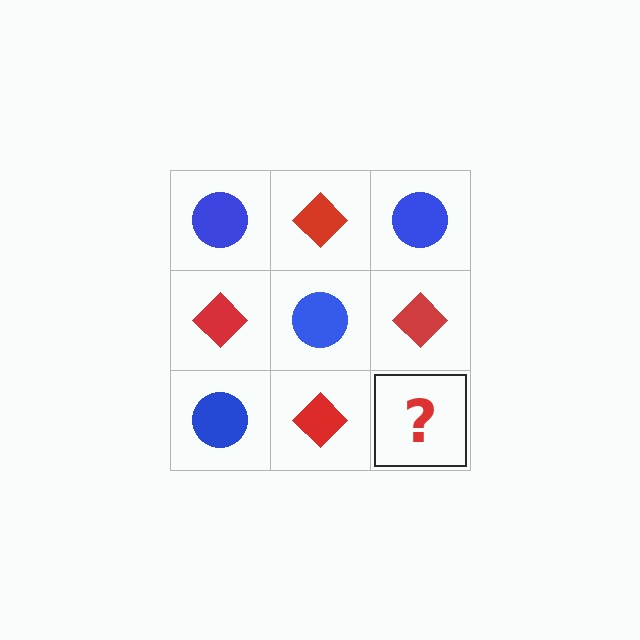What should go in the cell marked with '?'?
The missing cell should contain a blue circle.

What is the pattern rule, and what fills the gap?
The rule is that it alternates blue circle and red diamond in a checkerboard pattern. The gap should be filled with a blue circle.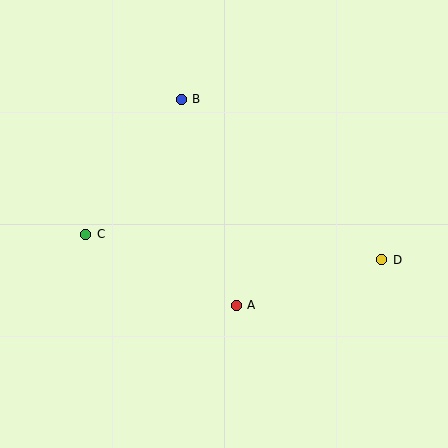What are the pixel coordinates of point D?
Point D is at (382, 260).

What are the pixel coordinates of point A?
Point A is at (236, 305).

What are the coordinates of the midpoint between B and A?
The midpoint between B and A is at (209, 202).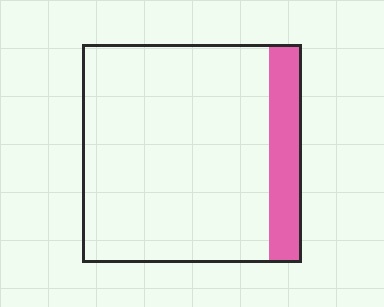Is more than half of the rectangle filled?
No.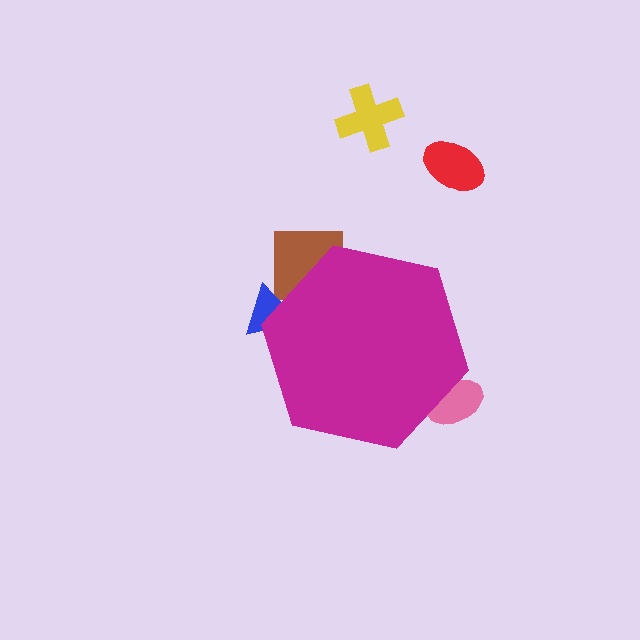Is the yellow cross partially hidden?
No, the yellow cross is fully visible.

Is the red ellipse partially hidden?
No, the red ellipse is fully visible.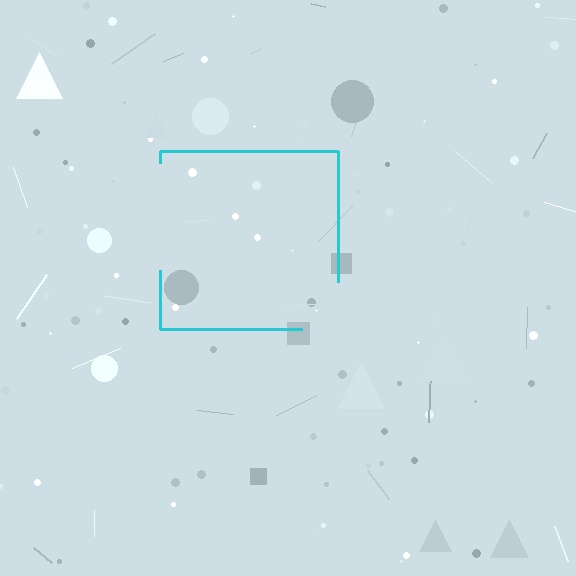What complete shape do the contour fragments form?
The contour fragments form a square.